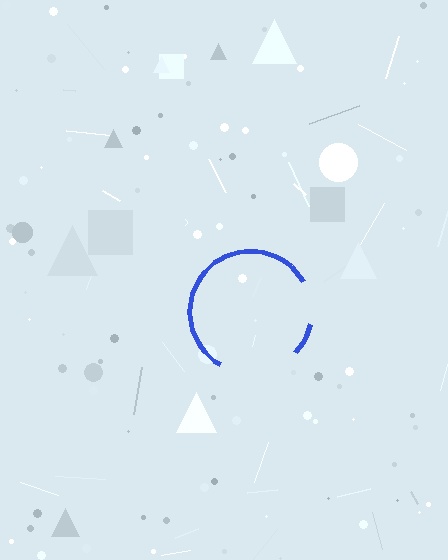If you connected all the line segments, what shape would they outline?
They would outline a circle.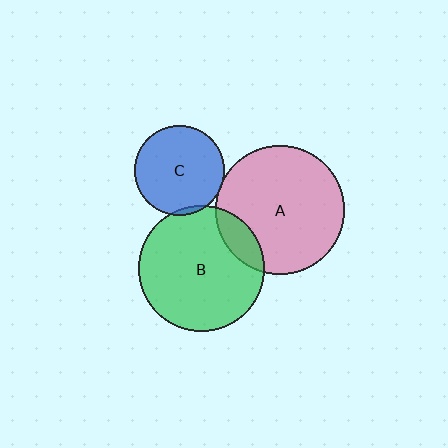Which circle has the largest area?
Circle A (pink).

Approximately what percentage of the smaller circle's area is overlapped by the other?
Approximately 5%.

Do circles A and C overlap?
Yes.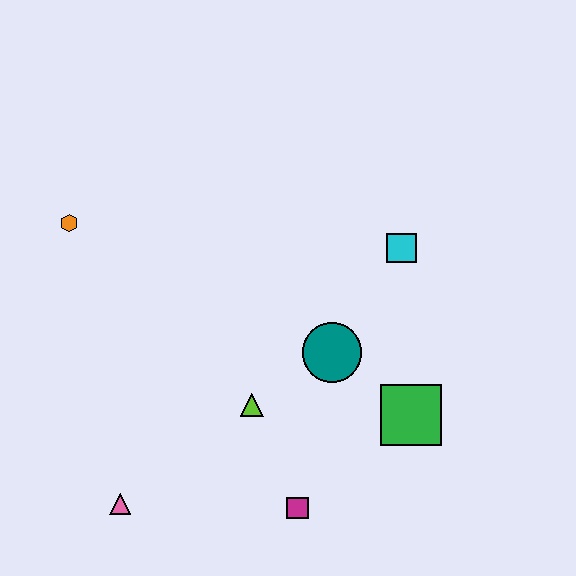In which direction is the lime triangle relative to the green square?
The lime triangle is to the left of the green square.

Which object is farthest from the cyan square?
The pink triangle is farthest from the cyan square.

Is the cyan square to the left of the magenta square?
No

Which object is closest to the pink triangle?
The lime triangle is closest to the pink triangle.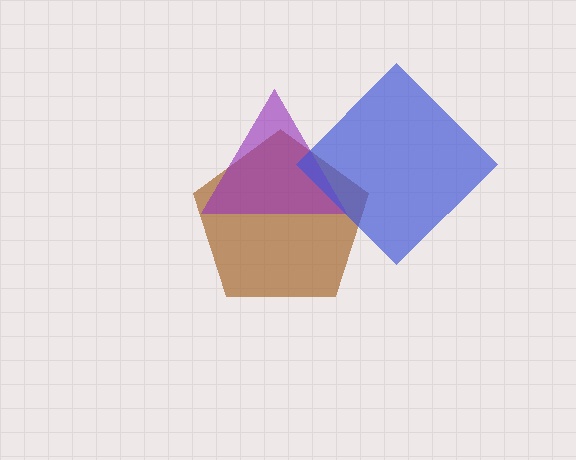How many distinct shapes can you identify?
There are 3 distinct shapes: a brown pentagon, a purple triangle, a blue diamond.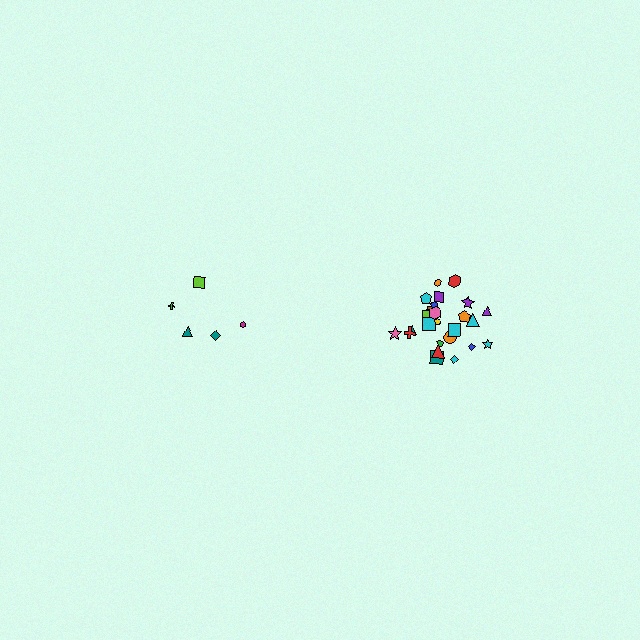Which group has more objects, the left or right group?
The right group.